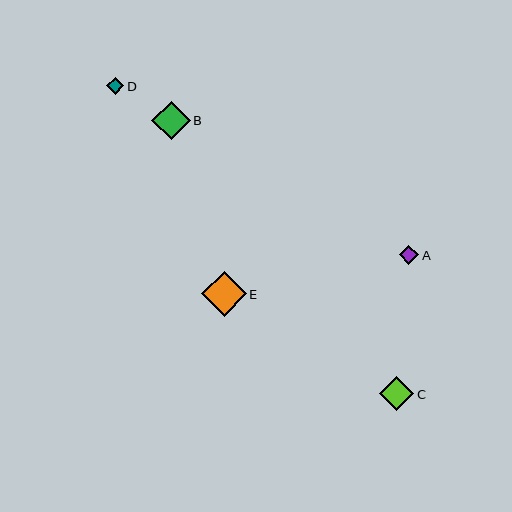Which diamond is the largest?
Diamond E is the largest with a size of approximately 44 pixels.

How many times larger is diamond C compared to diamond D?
Diamond C is approximately 2.0 times the size of diamond D.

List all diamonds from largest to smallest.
From largest to smallest: E, B, C, A, D.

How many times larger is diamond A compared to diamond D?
Diamond A is approximately 1.2 times the size of diamond D.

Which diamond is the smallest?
Diamond D is the smallest with a size of approximately 17 pixels.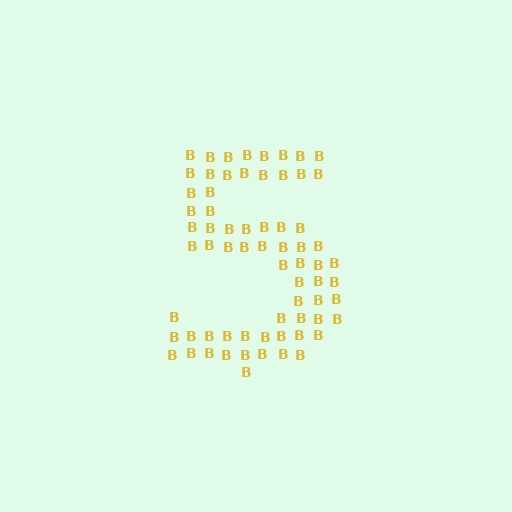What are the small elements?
The small elements are letter B's.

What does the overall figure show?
The overall figure shows the digit 5.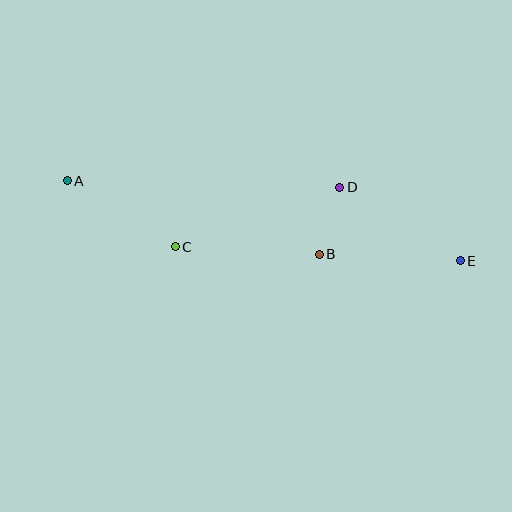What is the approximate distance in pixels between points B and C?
The distance between B and C is approximately 144 pixels.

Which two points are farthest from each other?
Points A and E are farthest from each other.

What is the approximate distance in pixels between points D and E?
The distance between D and E is approximately 141 pixels.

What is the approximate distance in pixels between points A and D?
The distance between A and D is approximately 272 pixels.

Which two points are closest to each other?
Points B and D are closest to each other.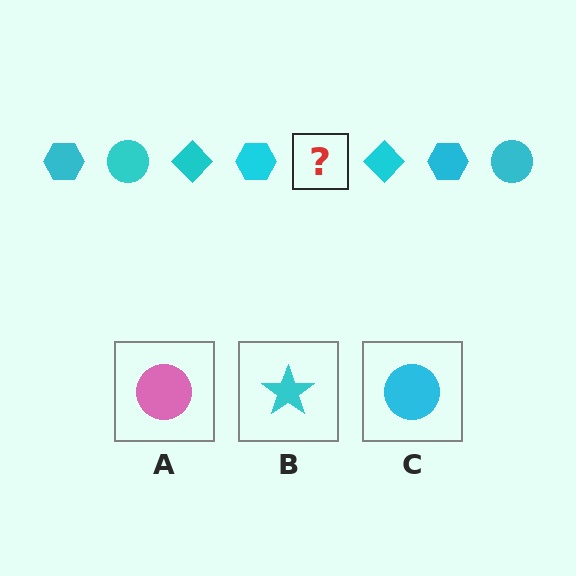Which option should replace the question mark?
Option C.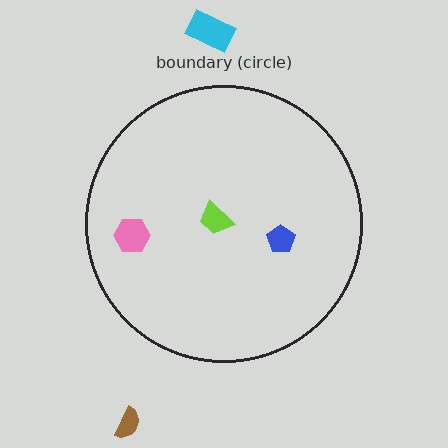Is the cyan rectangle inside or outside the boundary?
Outside.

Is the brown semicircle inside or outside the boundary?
Outside.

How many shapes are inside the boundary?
3 inside, 2 outside.